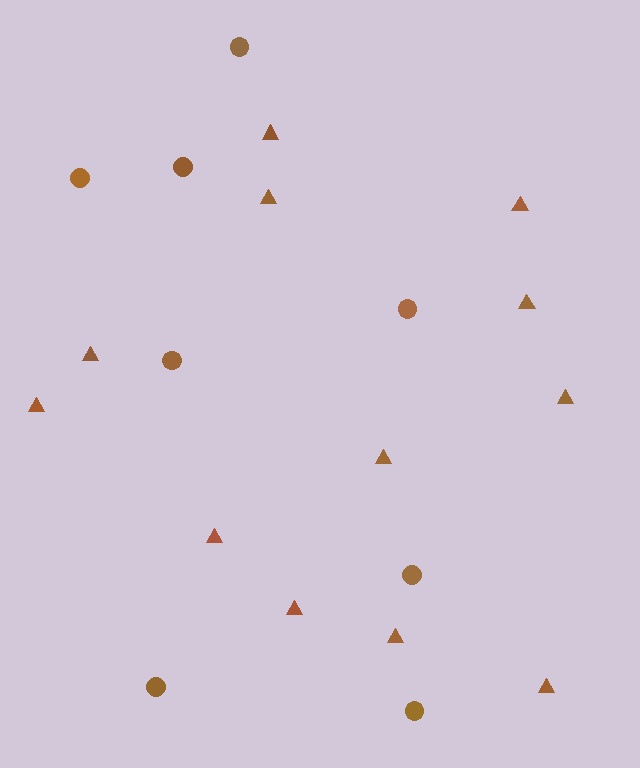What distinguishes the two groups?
There are 2 groups: one group of triangles (12) and one group of circles (8).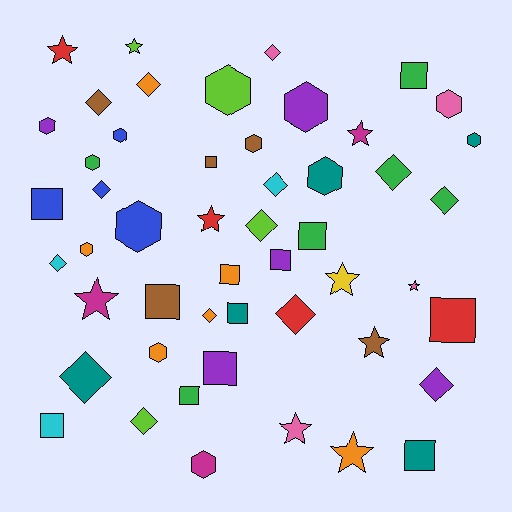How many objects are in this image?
There are 50 objects.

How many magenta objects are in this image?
There are 3 magenta objects.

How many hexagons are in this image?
There are 13 hexagons.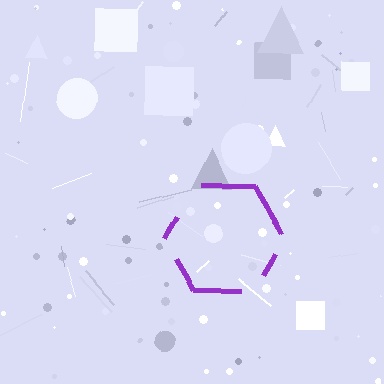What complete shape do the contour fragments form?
The contour fragments form a hexagon.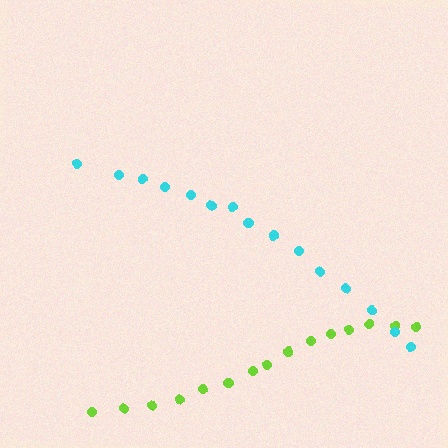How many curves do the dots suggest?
There are 2 distinct paths.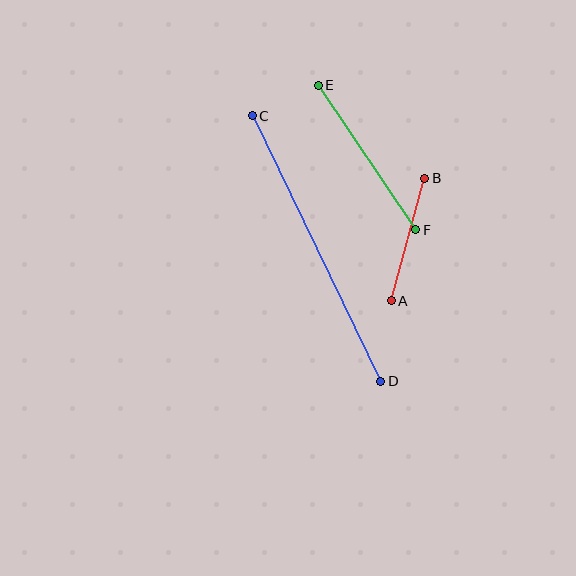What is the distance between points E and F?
The distance is approximately 175 pixels.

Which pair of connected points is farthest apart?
Points C and D are farthest apart.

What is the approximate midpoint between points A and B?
The midpoint is at approximately (408, 240) pixels.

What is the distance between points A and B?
The distance is approximately 127 pixels.